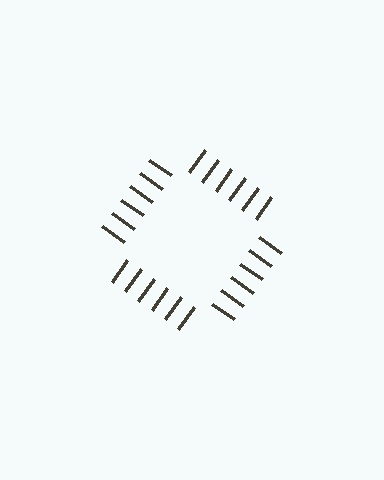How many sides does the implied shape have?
4 sides — the line-ends trace a square.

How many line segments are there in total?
24 — 6 along each of the 4 edges.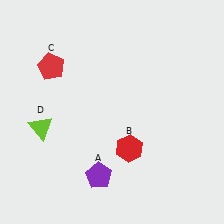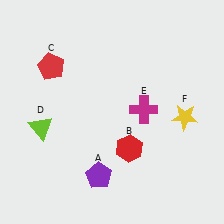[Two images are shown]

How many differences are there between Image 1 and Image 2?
There are 2 differences between the two images.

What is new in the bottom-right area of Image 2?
A yellow star (F) was added in the bottom-right area of Image 2.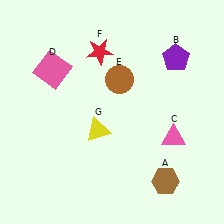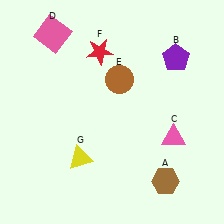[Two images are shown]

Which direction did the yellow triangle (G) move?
The yellow triangle (G) moved down.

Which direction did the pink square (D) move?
The pink square (D) moved up.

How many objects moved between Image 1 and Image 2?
2 objects moved between the two images.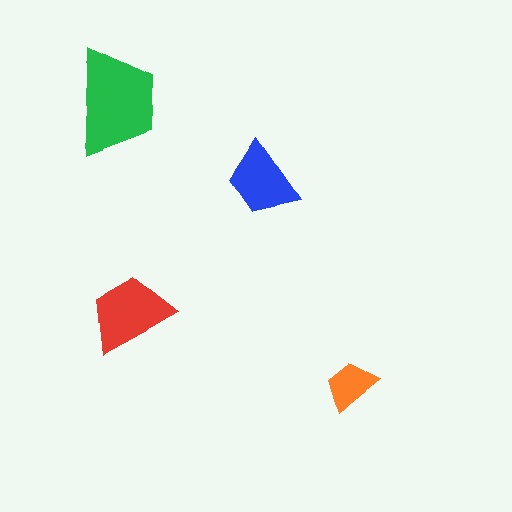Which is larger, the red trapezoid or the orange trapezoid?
The red one.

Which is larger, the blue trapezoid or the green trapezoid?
The green one.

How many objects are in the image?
There are 4 objects in the image.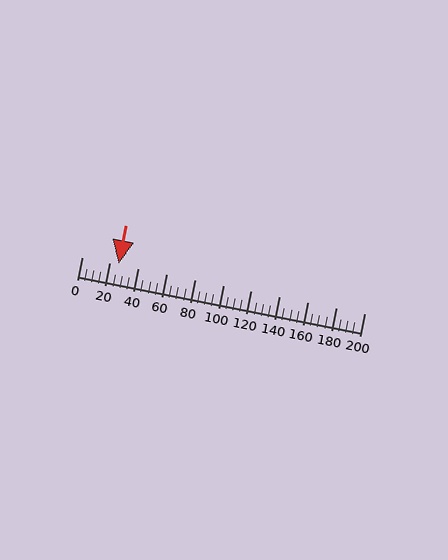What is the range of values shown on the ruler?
The ruler shows values from 0 to 200.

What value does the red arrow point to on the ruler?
The red arrow points to approximately 26.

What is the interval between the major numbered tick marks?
The major tick marks are spaced 20 units apart.